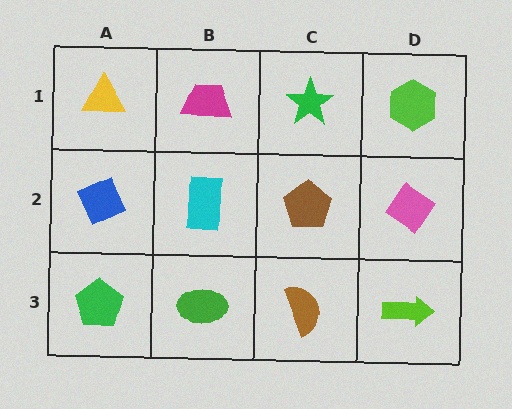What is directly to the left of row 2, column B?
A blue diamond.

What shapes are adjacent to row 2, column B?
A magenta trapezoid (row 1, column B), a green ellipse (row 3, column B), a blue diamond (row 2, column A), a brown pentagon (row 2, column C).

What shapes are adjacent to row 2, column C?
A green star (row 1, column C), a brown semicircle (row 3, column C), a cyan rectangle (row 2, column B), a pink diamond (row 2, column D).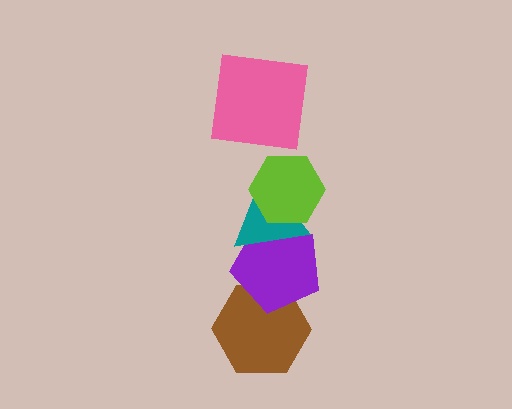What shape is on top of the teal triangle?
The lime hexagon is on top of the teal triangle.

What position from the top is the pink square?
The pink square is 1st from the top.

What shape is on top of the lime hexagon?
The pink square is on top of the lime hexagon.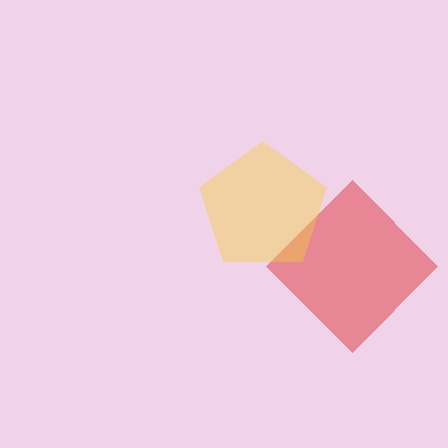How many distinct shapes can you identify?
There are 2 distinct shapes: a red diamond, a yellow pentagon.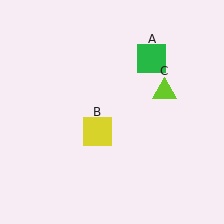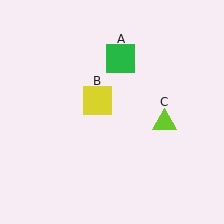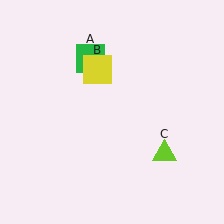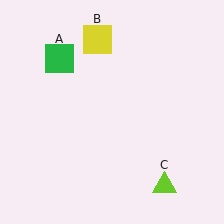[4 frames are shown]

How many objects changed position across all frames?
3 objects changed position: green square (object A), yellow square (object B), lime triangle (object C).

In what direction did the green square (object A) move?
The green square (object A) moved left.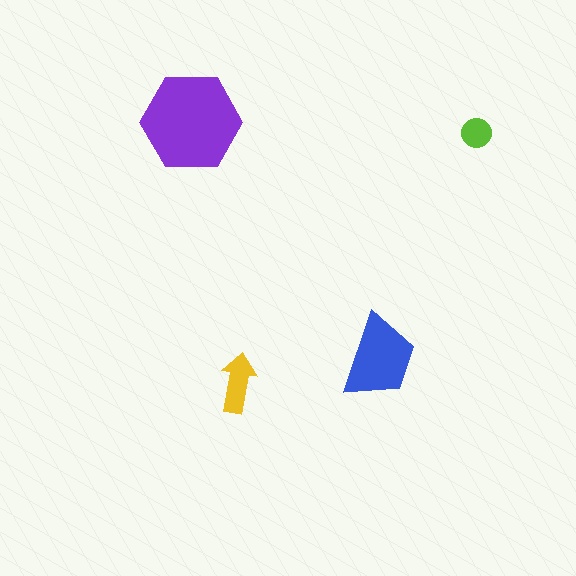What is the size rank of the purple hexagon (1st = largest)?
1st.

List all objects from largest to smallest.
The purple hexagon, the blue trapezoid, the yellow arrow, the lime circle.